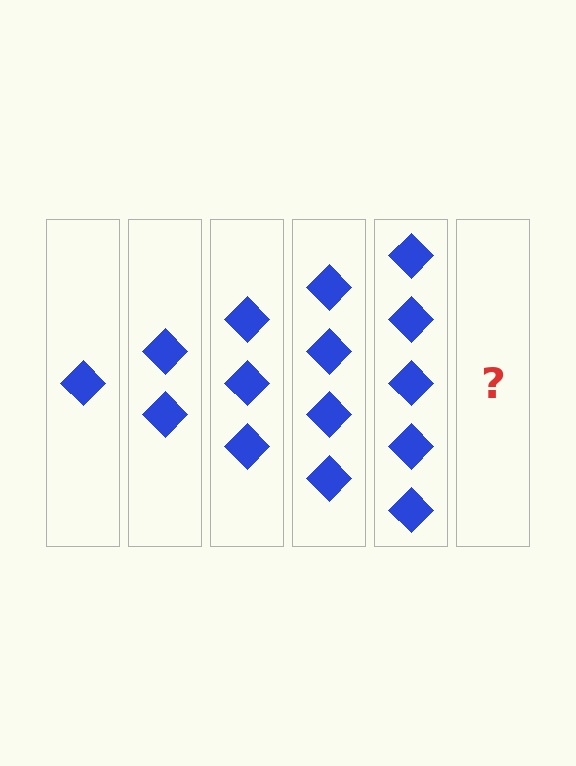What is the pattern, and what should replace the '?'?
The pattern is that each step adds one more diamond. The '?' should be 6 diamonds.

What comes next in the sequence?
The next element should be 6 diamonds.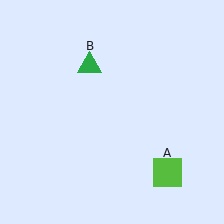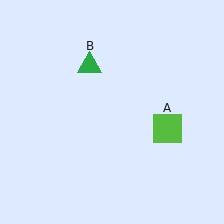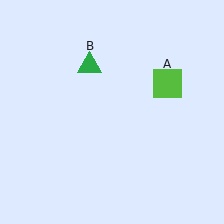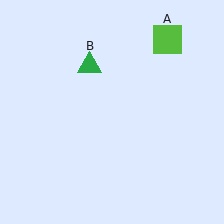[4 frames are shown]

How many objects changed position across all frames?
1 object changed position: lime square (object A).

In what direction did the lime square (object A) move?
The lime square (object A) moved up.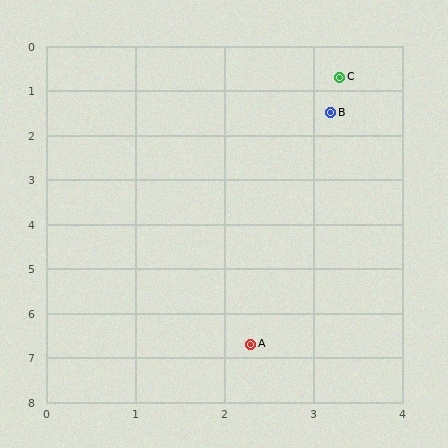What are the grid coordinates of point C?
Point C is at approximately (3.3, 0.7).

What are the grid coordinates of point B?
Point B is at approximately (3.2, 1.5).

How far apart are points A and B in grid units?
Points A and B are about 5.3 grid units apart.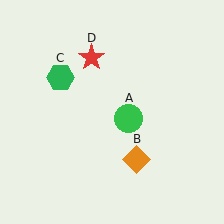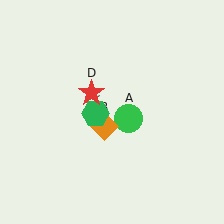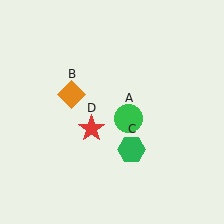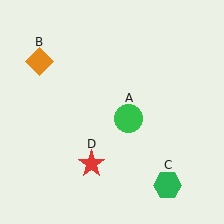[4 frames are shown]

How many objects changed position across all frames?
3 objects changed position: orange diamond (object B), green hexagon (object C), red star (object D).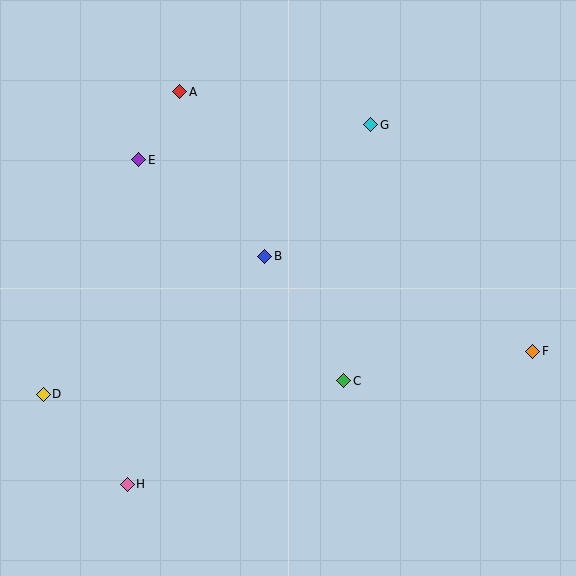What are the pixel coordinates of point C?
Point C is at (344, 381).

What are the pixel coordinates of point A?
Point A is at (180, 92).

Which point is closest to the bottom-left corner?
Point H is closest to the bottom-left corner.